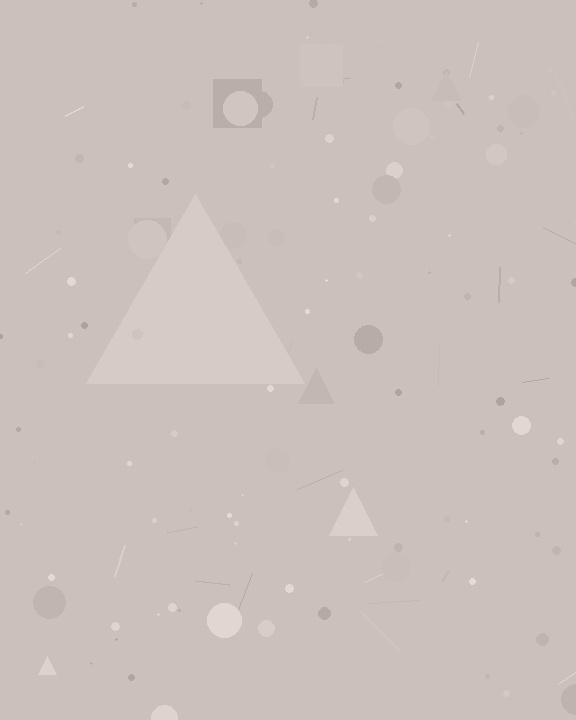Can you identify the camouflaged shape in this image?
The camouflaged shape is a triangle.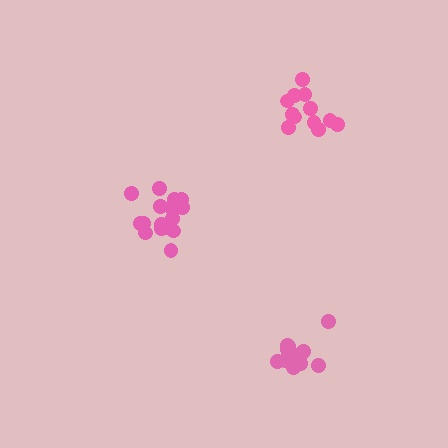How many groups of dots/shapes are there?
There are 3 groups.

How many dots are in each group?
Group 1: 12 dots, Group 2: 18 dots, Group 3: 13 dots (43 total).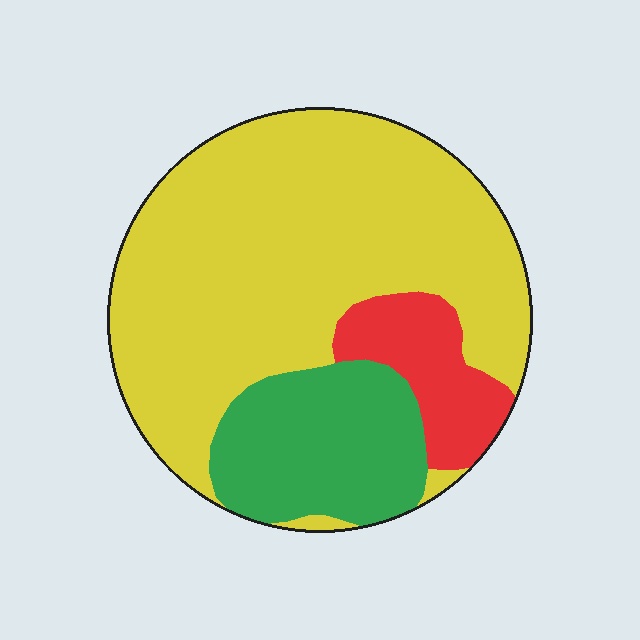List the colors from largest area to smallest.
From largest to smallest: yellow, green, red.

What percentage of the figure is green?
Green takes up about one fifth (1/5) of the figure.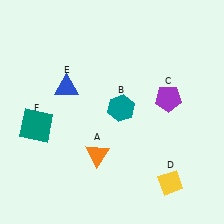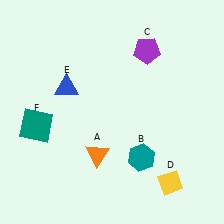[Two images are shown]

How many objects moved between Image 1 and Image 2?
2 objects moved between the two images.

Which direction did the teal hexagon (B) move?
The teal hexagon (B) moved down.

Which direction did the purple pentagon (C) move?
The purple pentagon (C) moved up.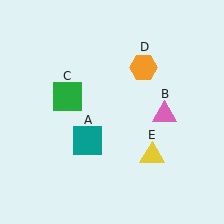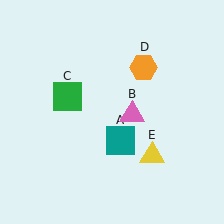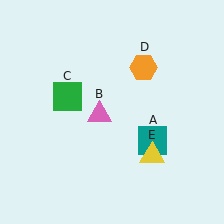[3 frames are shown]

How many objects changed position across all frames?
2 objects changed position: teal square (object A), pink triangle (object B).